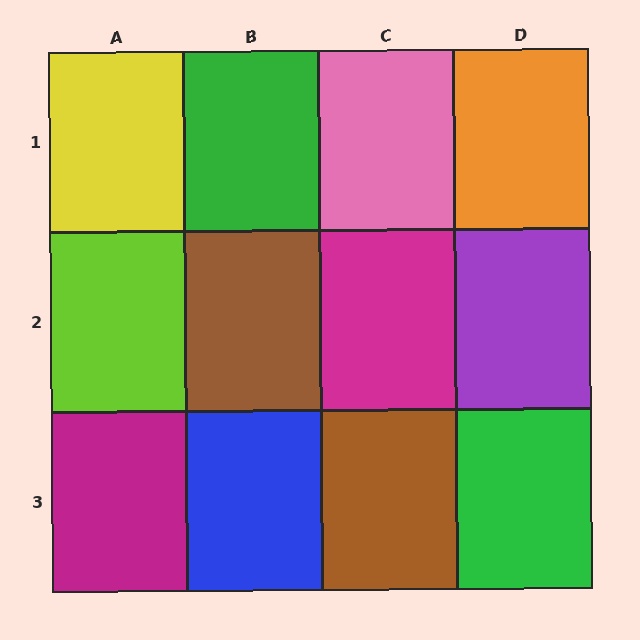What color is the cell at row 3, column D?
Green.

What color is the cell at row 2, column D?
Purple.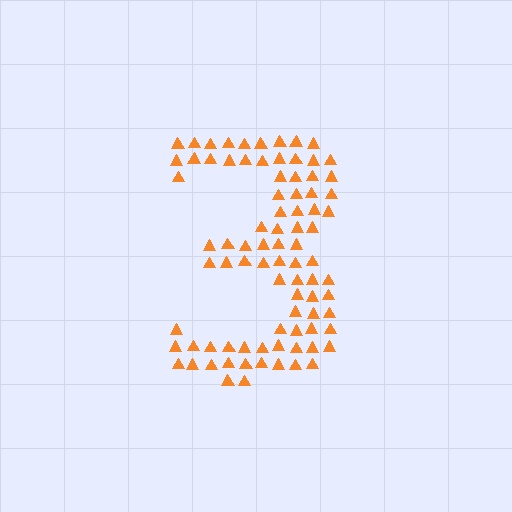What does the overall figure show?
The overall figure shows the digit 3.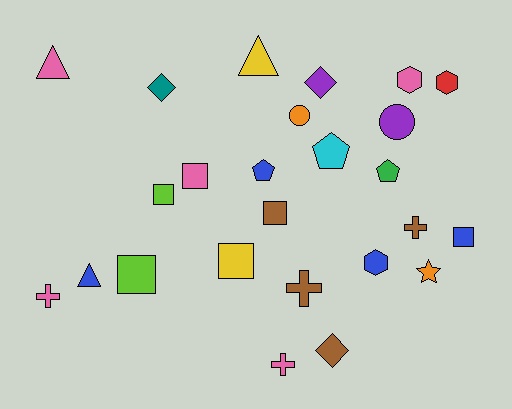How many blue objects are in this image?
There are 4 blue objects.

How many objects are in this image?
There are 25 objects.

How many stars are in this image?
There is 1 star.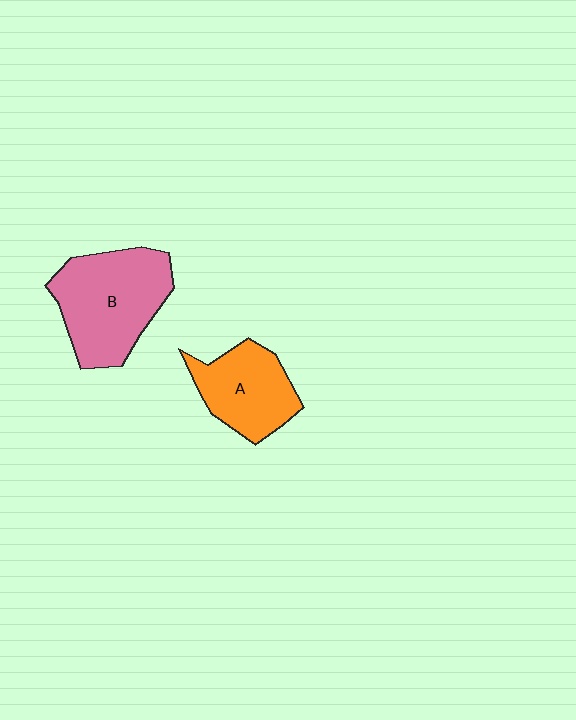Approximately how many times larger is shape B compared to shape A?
Approximately 1.4 times.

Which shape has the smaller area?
Shape A (orange).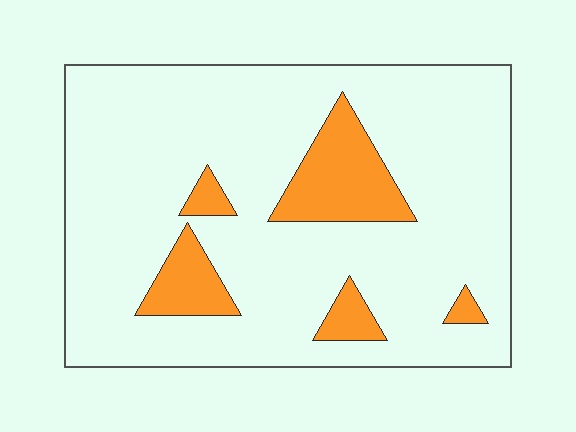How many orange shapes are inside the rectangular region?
5.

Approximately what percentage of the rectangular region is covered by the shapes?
Approximately 15%.